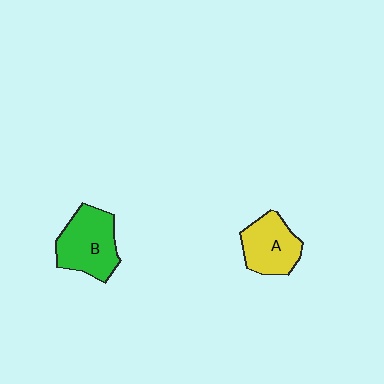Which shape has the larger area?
Shape B (green).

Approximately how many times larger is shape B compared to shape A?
Approximately 1.2 times.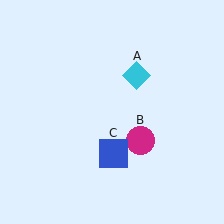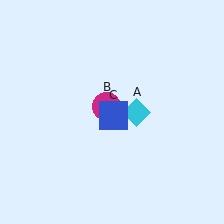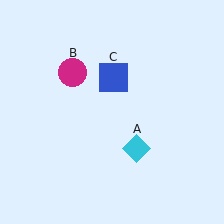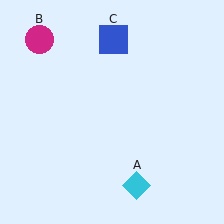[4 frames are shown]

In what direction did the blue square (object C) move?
The blue square (object C) moved up.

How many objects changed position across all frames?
3 objects changed position: cyan diamond (object A), magenta circle (object B), blue square (object C).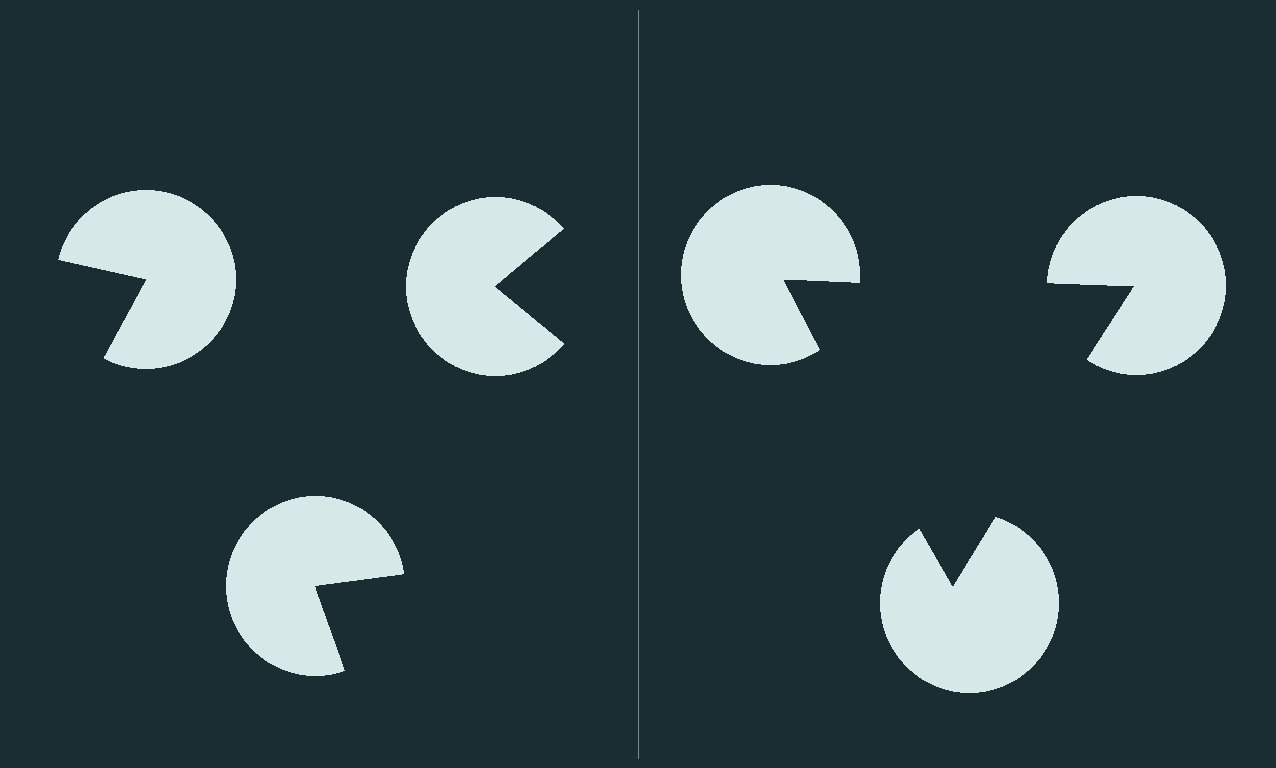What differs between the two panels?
The pac-man discs are positioned identically on both sides; only the wedge orientations differ. On the right they align to a triangle; on the left they are misaligned.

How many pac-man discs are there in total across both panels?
6 — 3 on each side.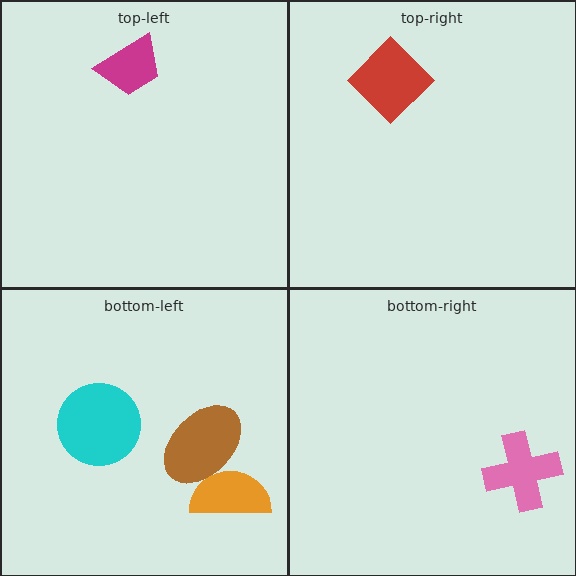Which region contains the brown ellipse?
The bottom-left region.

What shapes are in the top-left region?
The magenta trapezoid.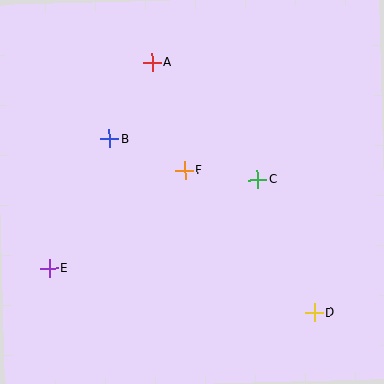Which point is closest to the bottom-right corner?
Point D is closest to the bottom-right corner.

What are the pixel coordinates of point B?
Point B is at (110, 139).